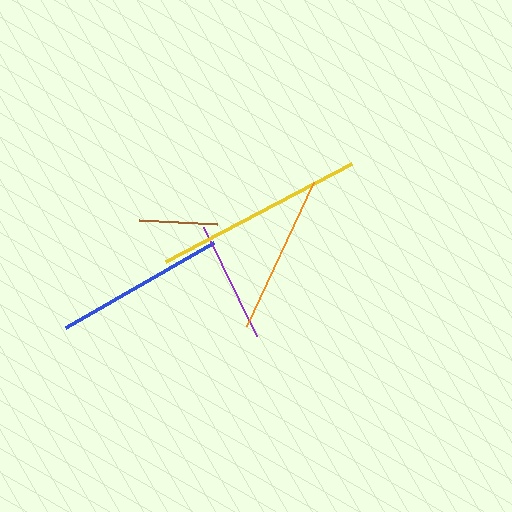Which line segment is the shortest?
The brown line is the shortest at approximately 78 pixels.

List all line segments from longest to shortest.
From longest to shortest: yellow, blue, orange, purple, brown.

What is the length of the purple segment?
The purple segment is approximately 122 pixels long.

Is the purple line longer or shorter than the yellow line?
The yellow line is longer than the purple line.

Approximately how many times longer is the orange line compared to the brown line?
The orange line is approximately 2.0 times the length of the brown line.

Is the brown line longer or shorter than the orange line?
The orange line is longer than the brown line.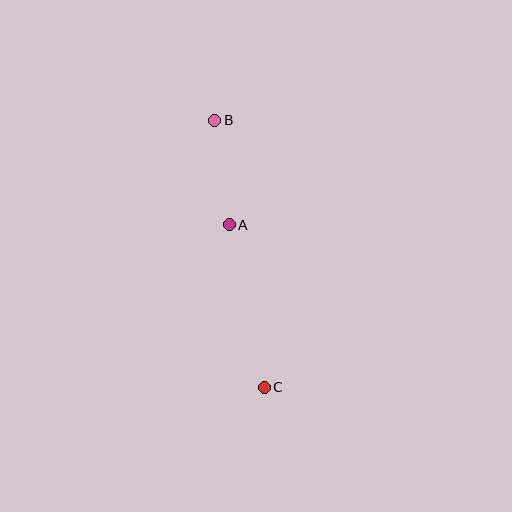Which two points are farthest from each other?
Points B and C are farthest from each other.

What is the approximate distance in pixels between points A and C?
The distance between A and C is approximately 166 pixels.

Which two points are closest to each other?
Points A and B are closest to each other.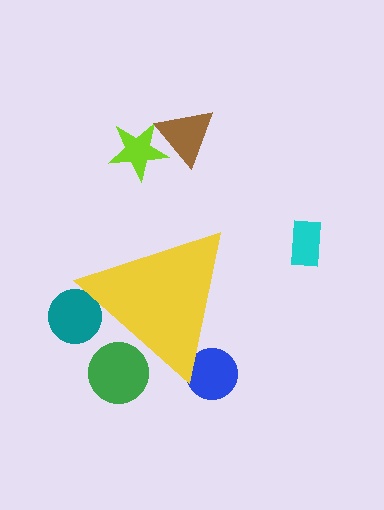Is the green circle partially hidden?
Yes, the green circle is partially hidden behind the yellow triangle.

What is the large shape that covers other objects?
A yellow triangle.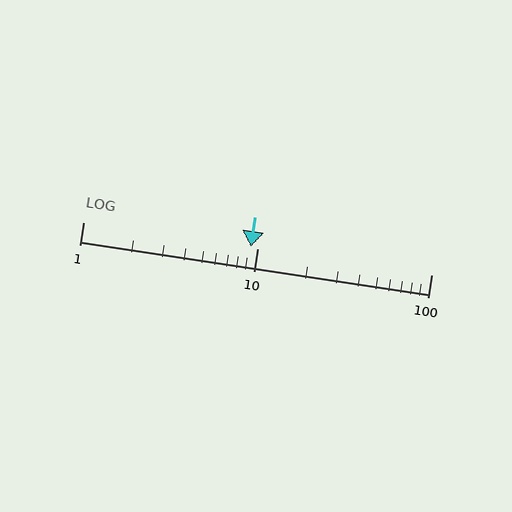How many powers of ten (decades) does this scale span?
The scale spans 2 decades, from 1 to 100.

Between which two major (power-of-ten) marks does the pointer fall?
The pointer is between 1 and 10.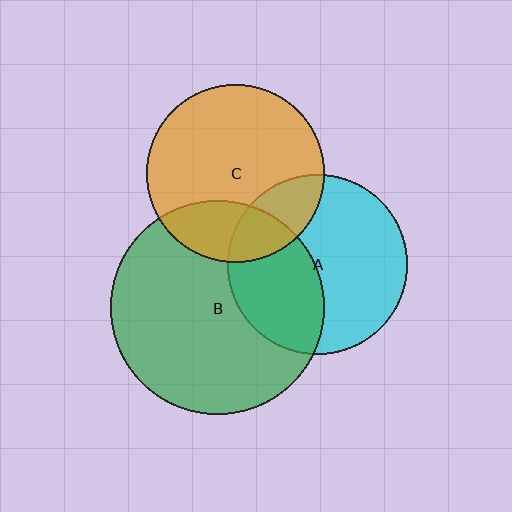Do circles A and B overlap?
Yes.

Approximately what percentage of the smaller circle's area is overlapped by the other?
Approximately 40%.